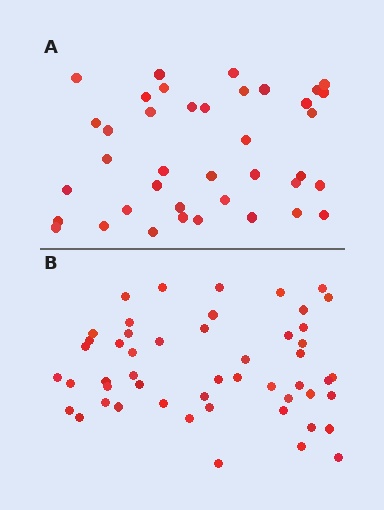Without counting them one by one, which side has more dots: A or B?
Region B (the bottom region) has more dots.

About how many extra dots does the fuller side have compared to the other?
Region B has roughly 12 or so more dots than region A.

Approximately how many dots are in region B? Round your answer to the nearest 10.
About 50 dots. (The exact count is 51, which rounds to 50.)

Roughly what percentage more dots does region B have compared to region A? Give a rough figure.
About 30% more.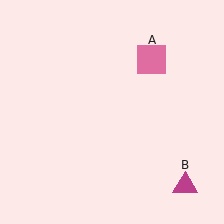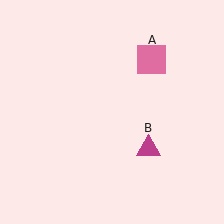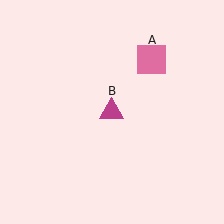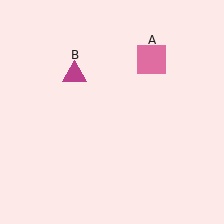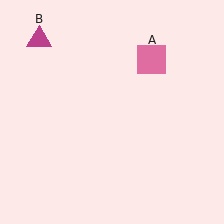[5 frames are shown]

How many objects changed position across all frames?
1 object changed position: magenta triangle (object B).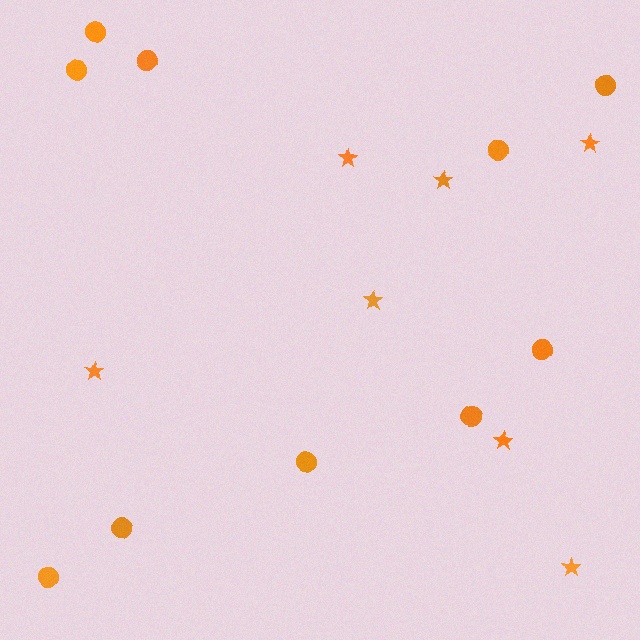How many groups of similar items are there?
There are 2 groups: one group of circles (10) and one group of stars (7).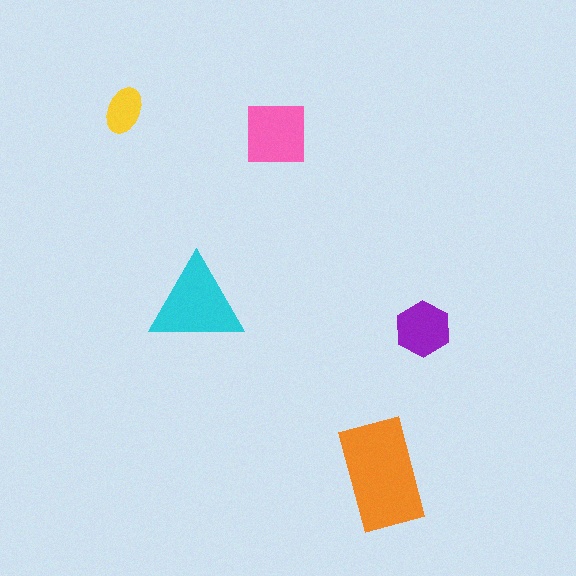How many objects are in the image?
There are 5 objects in the image.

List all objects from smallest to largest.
The yellow ellipse, the purple hexagon, the pink square, the cyan triangle, the orange rectangle.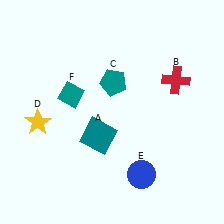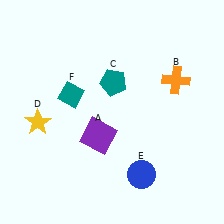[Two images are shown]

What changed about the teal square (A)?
In Image 1, A is teal. In Image 2, it changed to purple.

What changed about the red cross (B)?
In Image 1, B is red. In Image 2, it changed to orange.